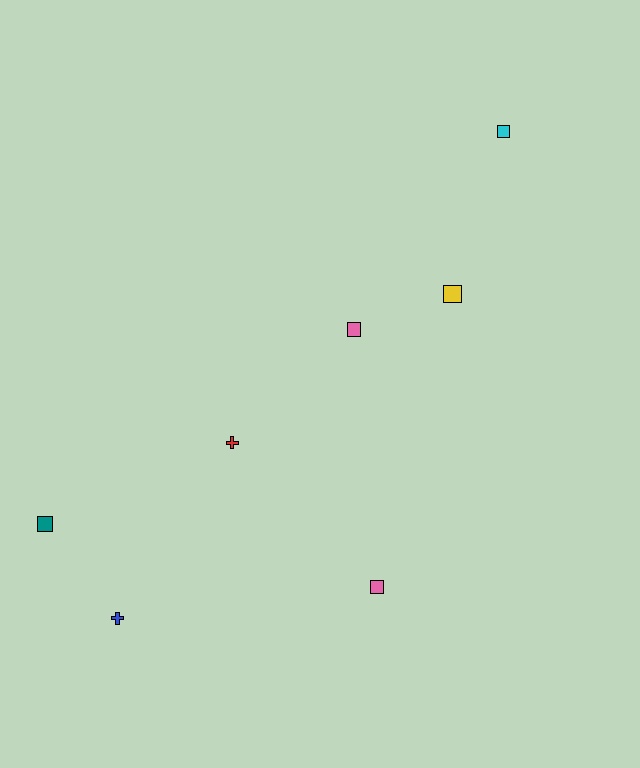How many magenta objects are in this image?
There are no magenta objects.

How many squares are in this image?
There are 5 squares.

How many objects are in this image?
There are 7 objects.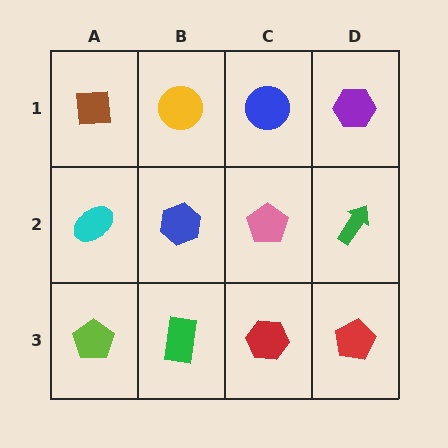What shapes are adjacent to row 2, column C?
A blue circle (row 1, column C), a red hexagon (row 3, column C), a blue hexagon (row 2, column B), a green arrow (row 2, column D).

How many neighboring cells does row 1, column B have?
3.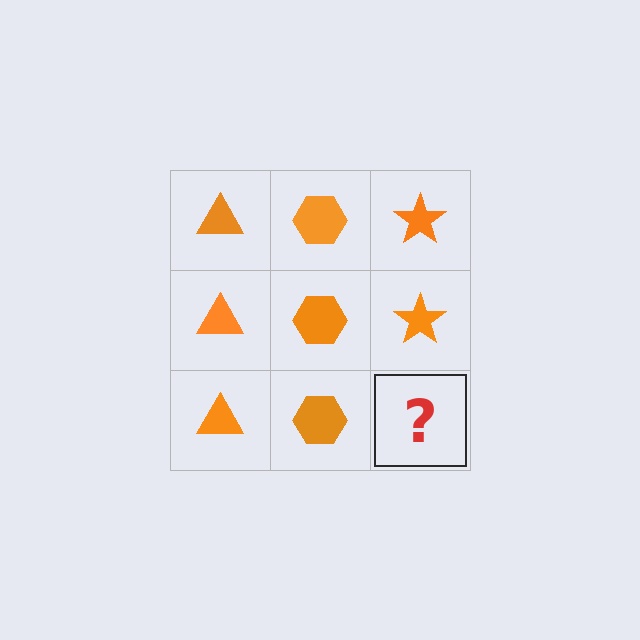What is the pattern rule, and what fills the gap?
The rule is that each column has a consistent shape. The gap should be filled with an orange star.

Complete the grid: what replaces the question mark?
The question mark should be replaced with an orange star.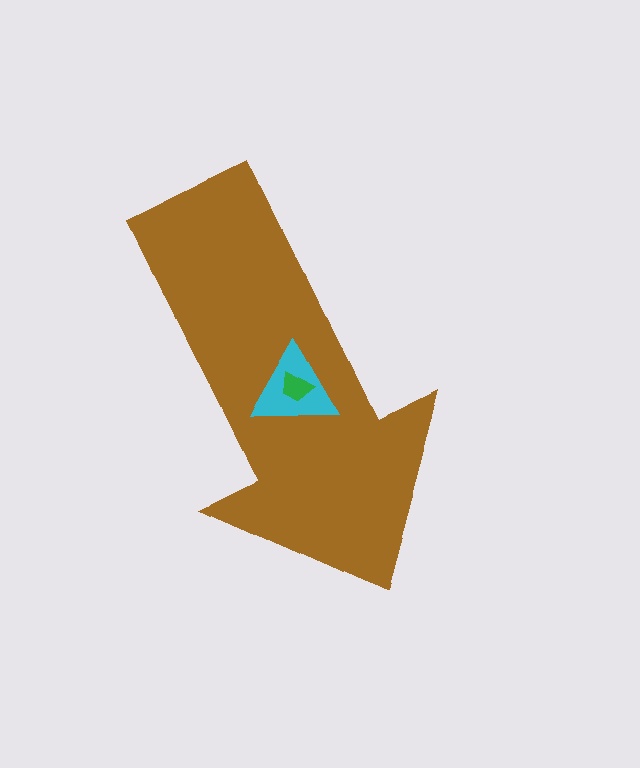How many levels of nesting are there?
3.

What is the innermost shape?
The green trapezoid.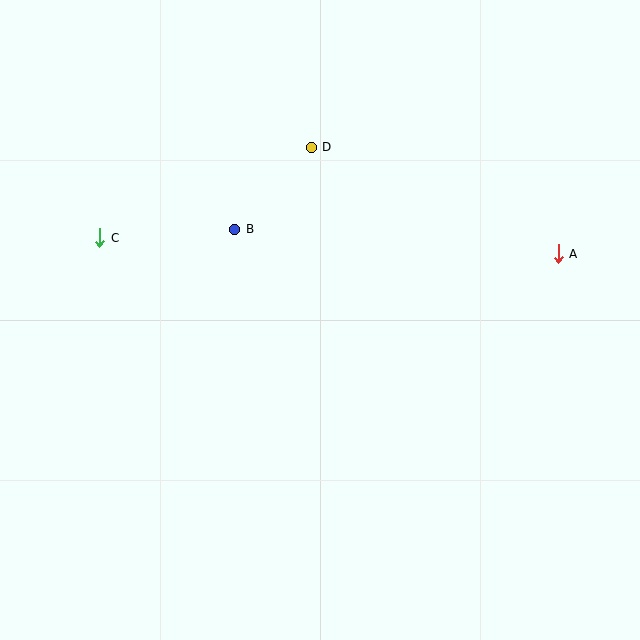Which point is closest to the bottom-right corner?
Point A is closest to the bottom-right corner.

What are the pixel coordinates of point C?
Point C is at (100, 238).